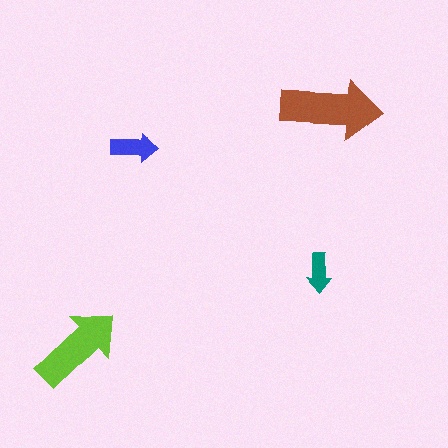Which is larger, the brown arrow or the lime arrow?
The brown one.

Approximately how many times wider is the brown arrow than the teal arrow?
About 2.5 times wider.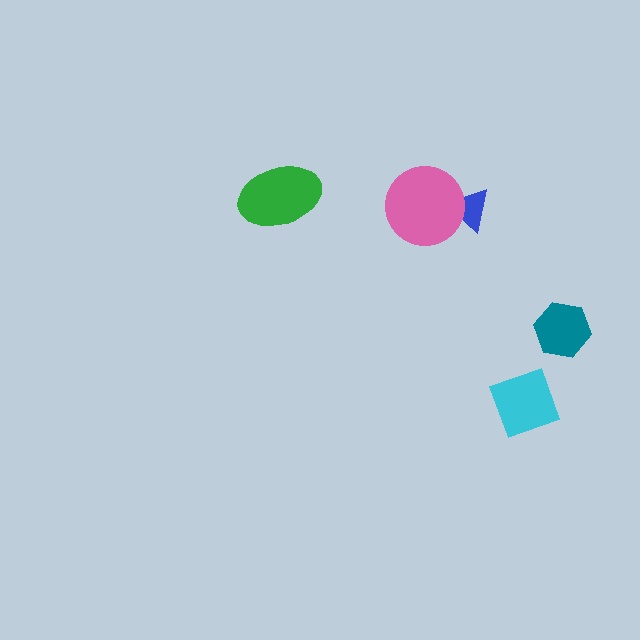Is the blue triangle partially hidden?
Yes, it is partially covered by another shape.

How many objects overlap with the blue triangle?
1 object overlaps with the blue triangle.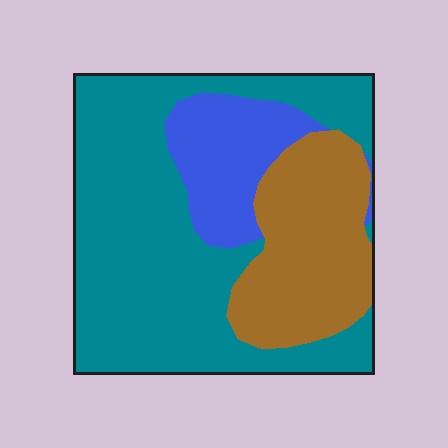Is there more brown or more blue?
Brown.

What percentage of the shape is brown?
Brown takes up about one quarter (1/4) of the shape.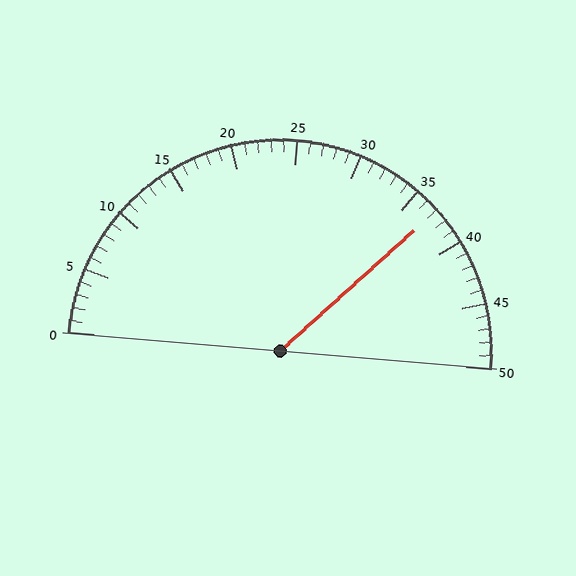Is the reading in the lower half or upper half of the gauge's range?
The reading is in the upper half of the range (0 to 50).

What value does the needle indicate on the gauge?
The needle indicates approximately 37.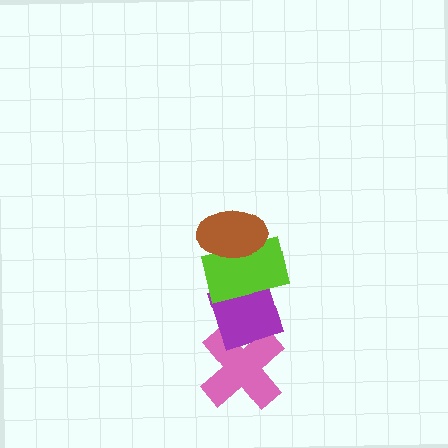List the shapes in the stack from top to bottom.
From top to bottom: the brown ellipse, the lime rectangle, the purple diamond, the pink cross.